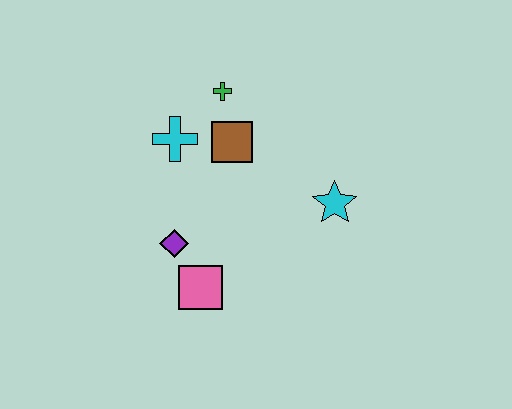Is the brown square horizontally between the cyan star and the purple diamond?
Yes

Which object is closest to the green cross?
The brown square is closest to the green cross.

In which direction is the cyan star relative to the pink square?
The cyan star is to the right of the pink square.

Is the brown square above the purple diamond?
Yes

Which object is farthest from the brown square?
The pink square is farthest from the brown square.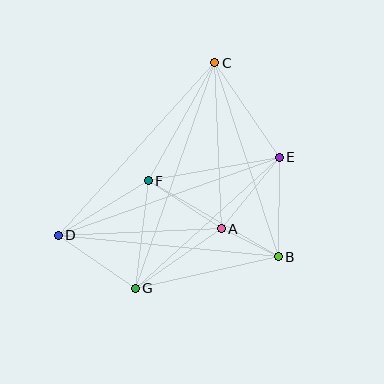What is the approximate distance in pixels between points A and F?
The distance between A and F is approximately 88 pixels.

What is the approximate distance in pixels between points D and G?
The distance between D and G is approximately 93 pixels.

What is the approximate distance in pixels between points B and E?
The distance between B and E is approximately 99 pixels.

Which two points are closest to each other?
Points A and B are closest to each other.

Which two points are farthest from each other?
Points C and G are farthest from each other.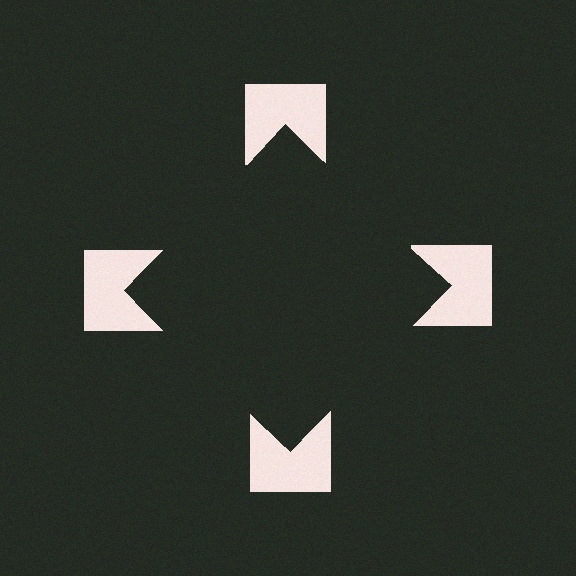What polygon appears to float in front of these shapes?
An illusory square — its edges are inferred from the aligned wedge cuts in the notched squares, not physically drawn.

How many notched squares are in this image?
There are 4 — one at each vertex of the illusory square.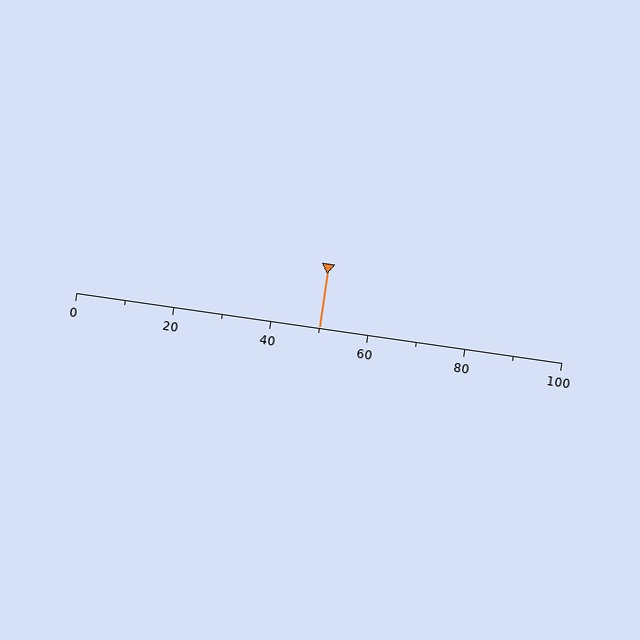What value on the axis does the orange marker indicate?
The marker indicates approximately 50.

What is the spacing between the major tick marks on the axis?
The major ticks are spaced 20 apart.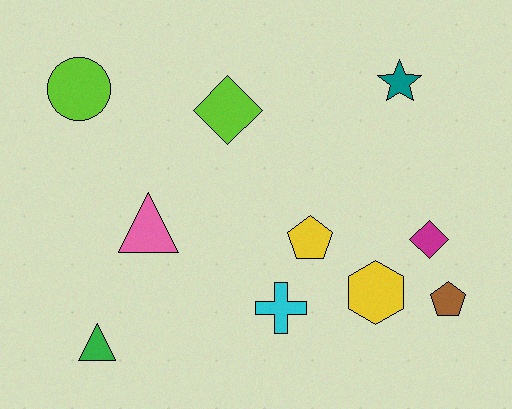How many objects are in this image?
There are 10 objects.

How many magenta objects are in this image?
There is 1 magenta object.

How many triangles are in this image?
There are 2 triangles.